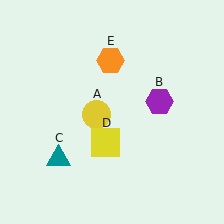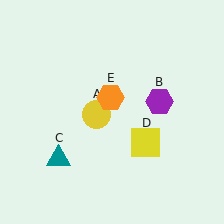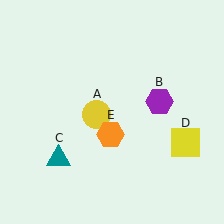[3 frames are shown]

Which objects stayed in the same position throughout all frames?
Yellow circle (object A) and purple hexagon (object B) and teal triangle (object C) remained stationary.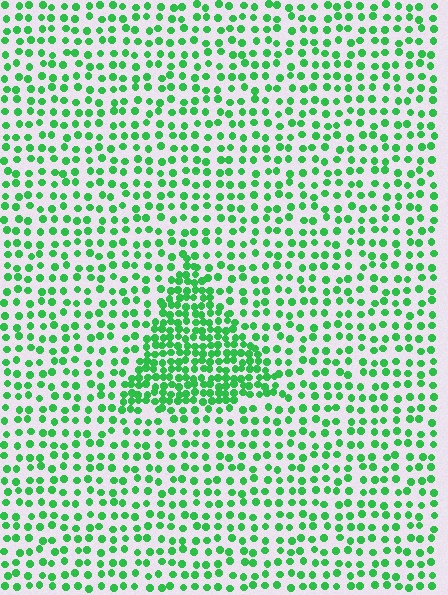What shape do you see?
I see a triangle.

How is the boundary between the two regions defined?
The boundary is defined by a change in element density (approximately 2.2x ratio). All elements are the same color, size, and shape.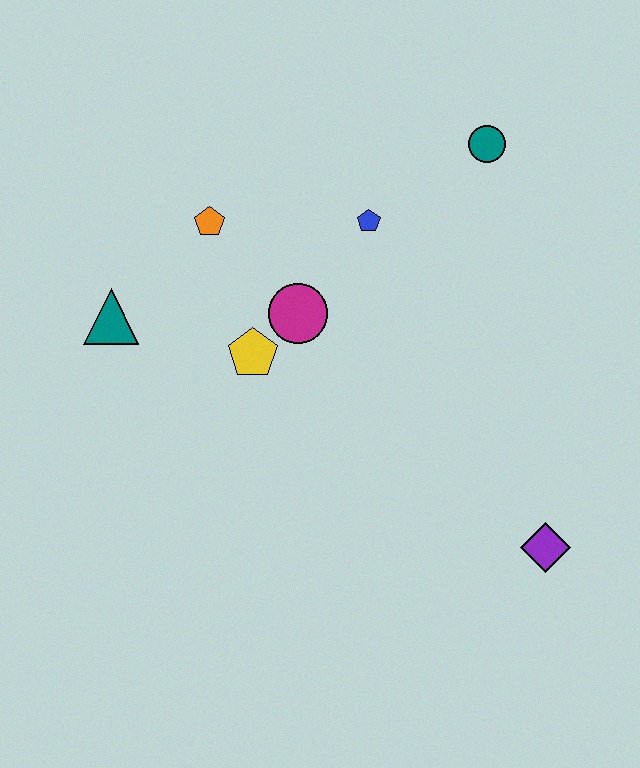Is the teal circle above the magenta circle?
Yes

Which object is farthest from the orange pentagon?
The purple diamond is farthest from the orange pentagon.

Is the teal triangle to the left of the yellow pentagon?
Yes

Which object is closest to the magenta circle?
The yellow pentagon is closest to the magenta circle.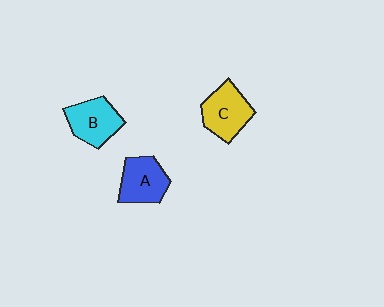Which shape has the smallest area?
Shape A (blue).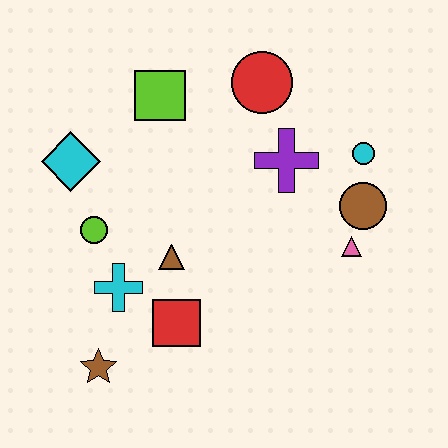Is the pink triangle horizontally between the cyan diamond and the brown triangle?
No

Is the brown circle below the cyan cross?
No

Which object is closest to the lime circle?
The cyan cross is closest to the lime circle.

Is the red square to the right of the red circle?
No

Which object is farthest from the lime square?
The brown star is farthest from the lime square.